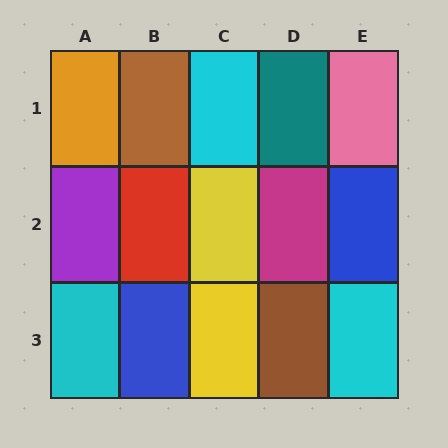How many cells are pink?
1 cell is pink.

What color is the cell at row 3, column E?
Cyan.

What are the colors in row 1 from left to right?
Orange, brown, cyan, teal, pink.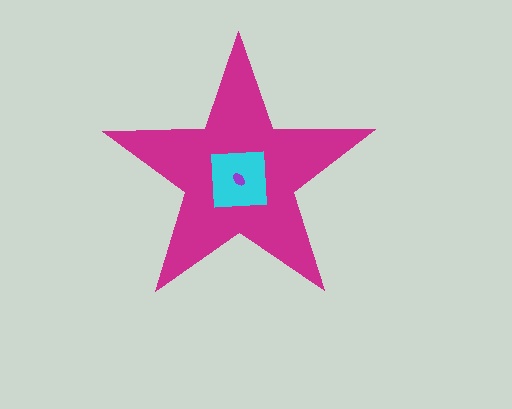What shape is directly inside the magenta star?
The cyan square.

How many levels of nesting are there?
3.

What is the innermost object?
The purple ellipse.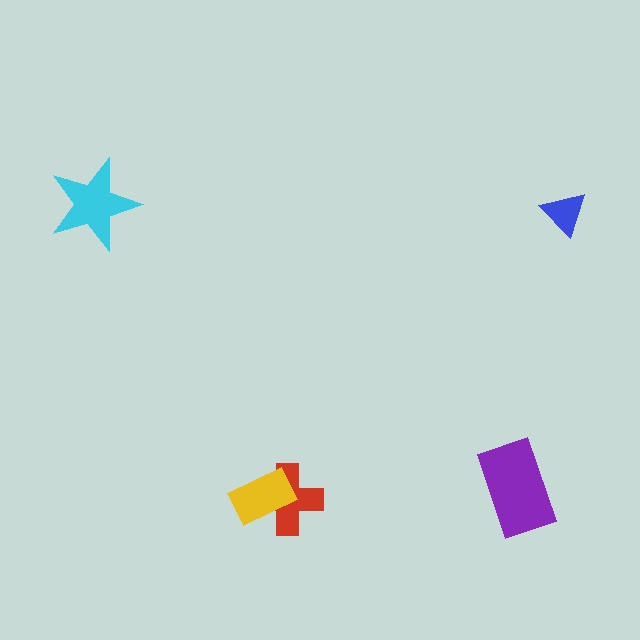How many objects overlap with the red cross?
1 object overlaps with the red cross.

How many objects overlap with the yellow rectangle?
1 object overlaps with the yellow rectangle.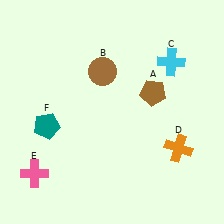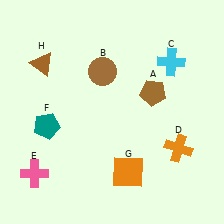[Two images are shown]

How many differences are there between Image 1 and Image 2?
There are 2 differences between the two images.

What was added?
An orange square (G), a brown triangle (H) were added in Image 2.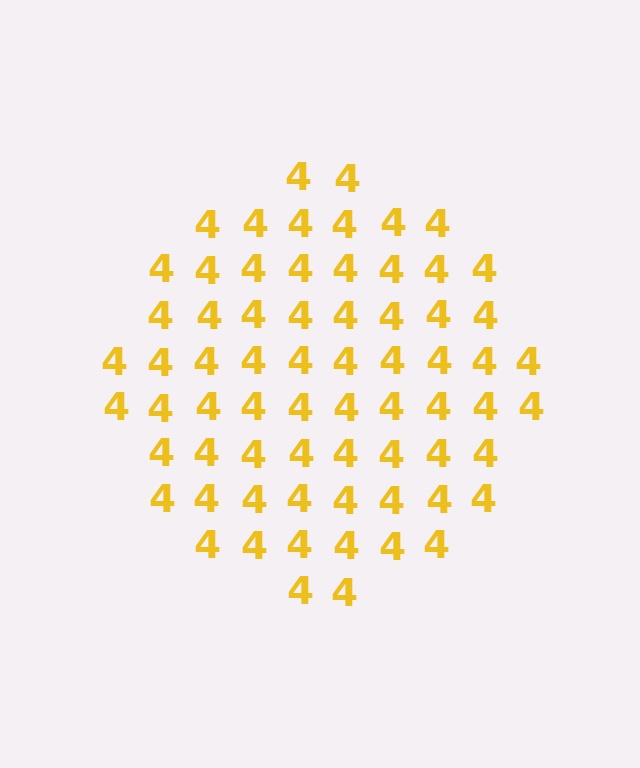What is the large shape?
The large shape is a circle.